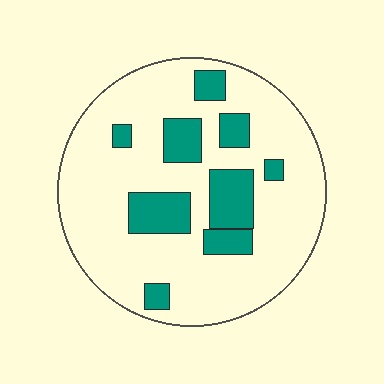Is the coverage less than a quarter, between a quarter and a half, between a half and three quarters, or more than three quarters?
Less than a quarter.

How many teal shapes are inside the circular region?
9.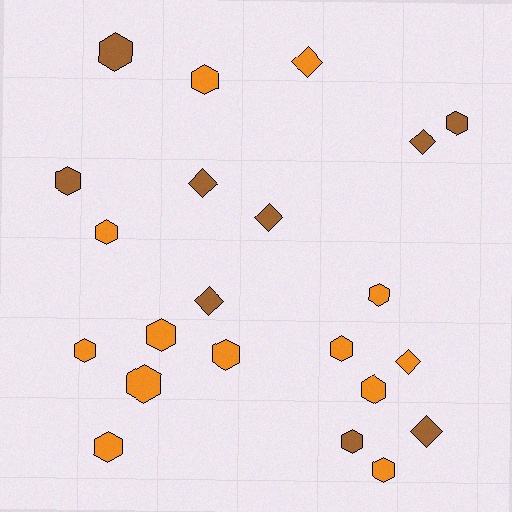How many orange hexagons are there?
There are 11 orange hexagons.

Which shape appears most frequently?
Hexagon, with 15 objects.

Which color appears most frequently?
Orange, with 13 objects.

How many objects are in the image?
There are 22 objects.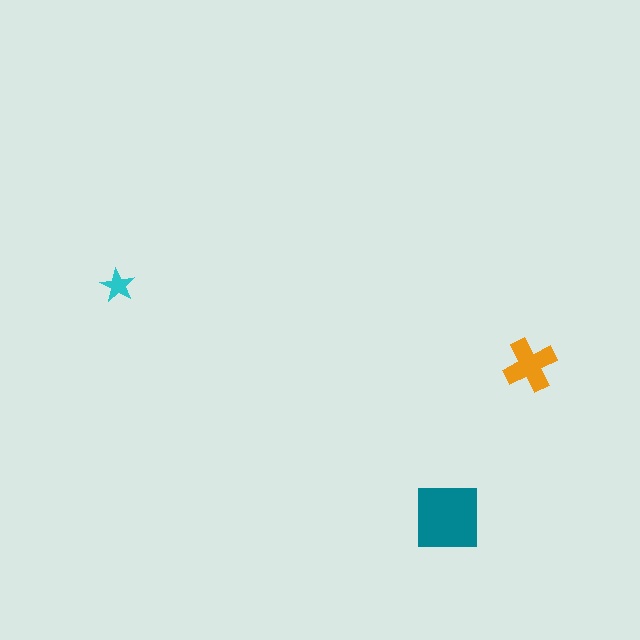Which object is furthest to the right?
The orange cross is rightmost.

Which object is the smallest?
The cyan star.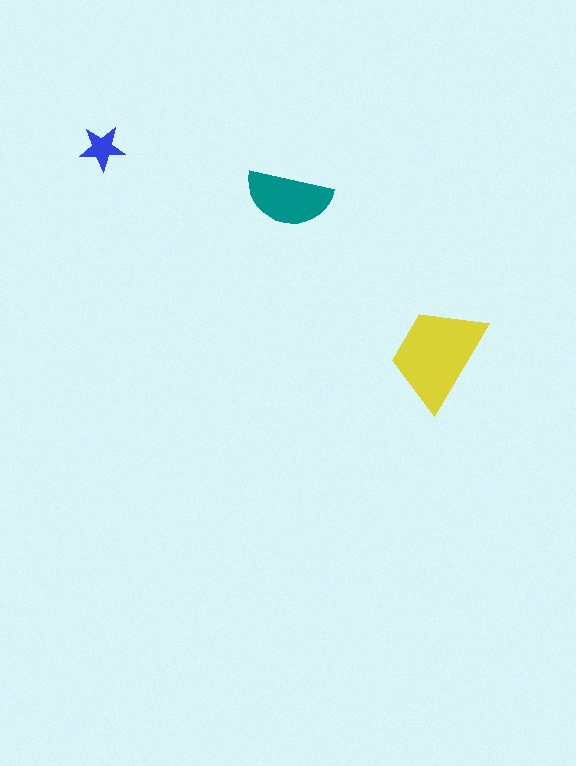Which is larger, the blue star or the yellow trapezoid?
The yellow trapezoid.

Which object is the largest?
The yellow trapezoid.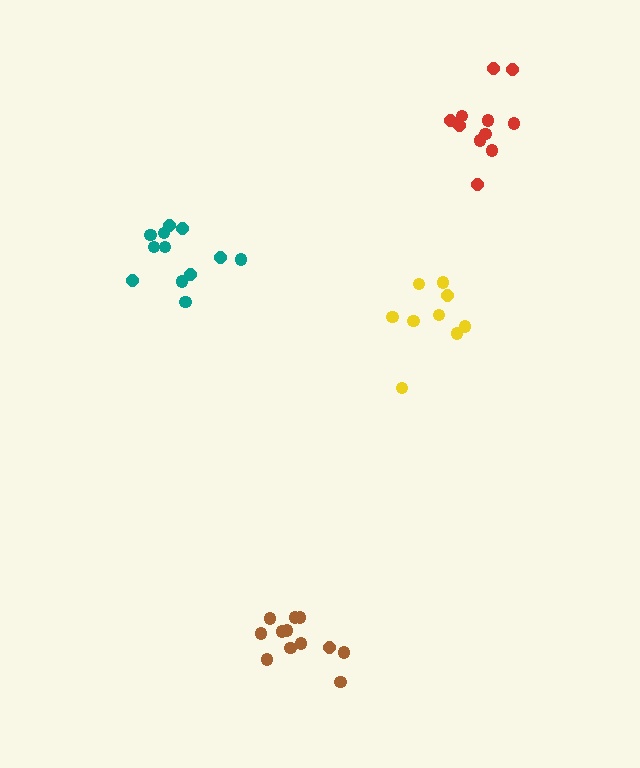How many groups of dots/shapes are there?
There are 4 groups.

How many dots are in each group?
Group 1: 11 dots, Group 2: 12 dots, Group 3: 12 dots, Group 4: 9 dots (44 total).